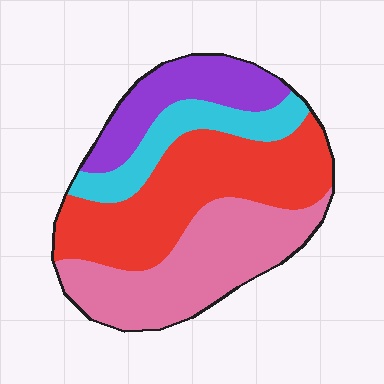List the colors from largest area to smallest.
From largest to smallest: red, pink, purple, cyan.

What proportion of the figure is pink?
Pink covers 32% of the figure.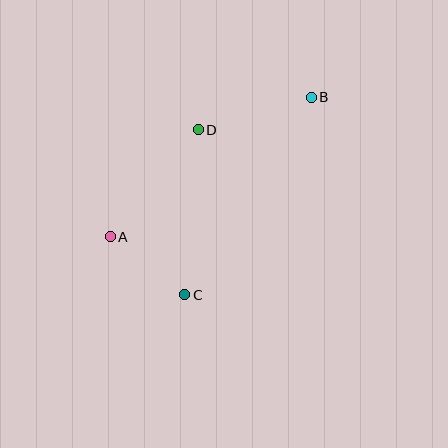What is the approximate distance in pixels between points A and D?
The distance between A and D is approximately 138 pixels.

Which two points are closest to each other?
Points A and C are closest to each other.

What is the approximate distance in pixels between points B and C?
The distance between B and C is approximately 234 pixels.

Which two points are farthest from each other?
Points A and B are farthest from each other.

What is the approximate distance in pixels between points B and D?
The distance between B and D is approximately 118 pixels.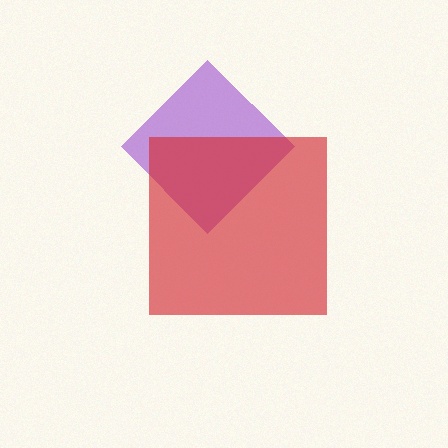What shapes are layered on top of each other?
The layered shapes are: a purple diamond, a red square.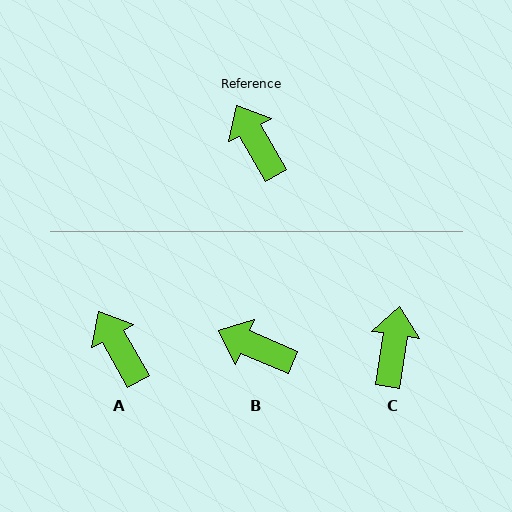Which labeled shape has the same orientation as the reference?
A.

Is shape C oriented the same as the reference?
No, it is off by about 38 degrees.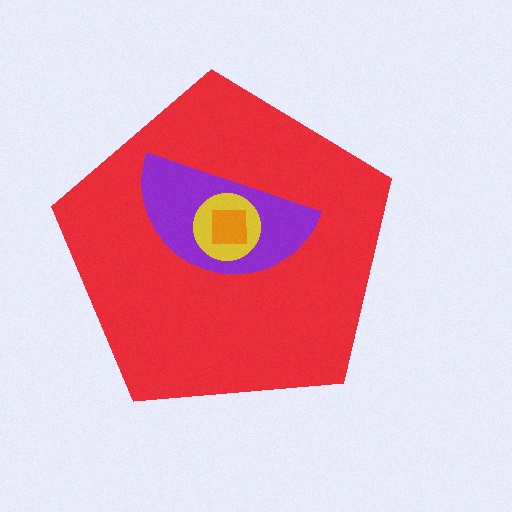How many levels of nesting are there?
4.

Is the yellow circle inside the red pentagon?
Yes.